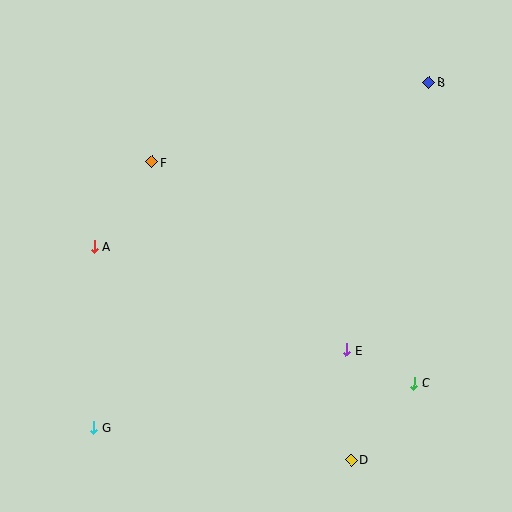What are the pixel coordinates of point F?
Point F is at (152, 162).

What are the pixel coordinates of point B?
Point B is at (429, 82).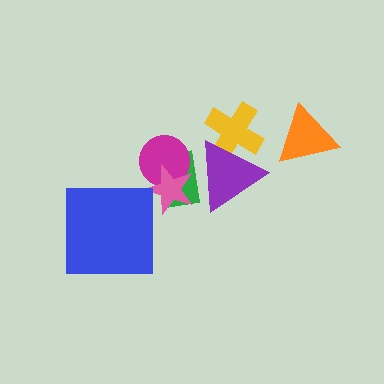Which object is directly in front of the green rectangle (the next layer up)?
The magenta circle is directly in front of the green rectangle.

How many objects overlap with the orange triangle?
0 objects overlap with the orange triangle.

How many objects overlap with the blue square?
0 objects overlap with the blue square.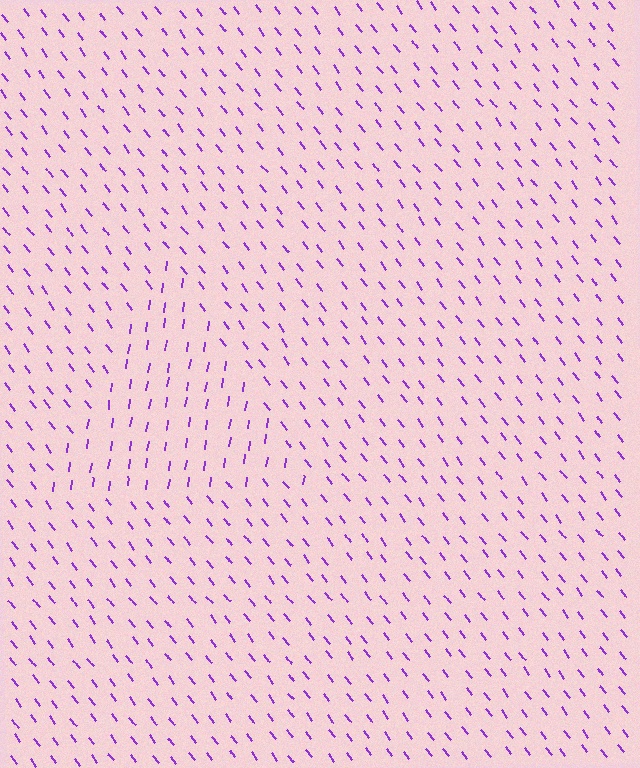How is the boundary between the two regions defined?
The boundary is defined purely by a change in line orientation (approximately 45 degrees difference). All lines are the same color and thickness.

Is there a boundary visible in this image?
Yes, there is a texture boundary formed by a change in line orientation.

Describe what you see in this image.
The image is filled with small purple line segments. A triangle region in the image has lines oriented differently from the surrounding lines, creating a visible texture boundary.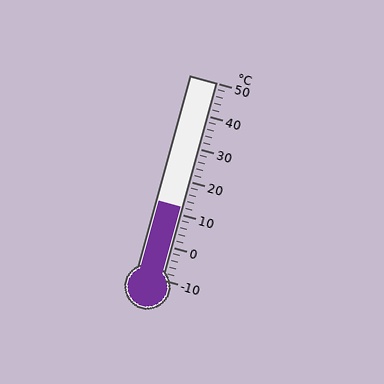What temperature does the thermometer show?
The thermometer shows approximately 12°C.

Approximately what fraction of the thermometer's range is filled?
The thermometer is filled to approximately 35% of its range.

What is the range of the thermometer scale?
The thermometer scale ranges from -10°C to 50°C.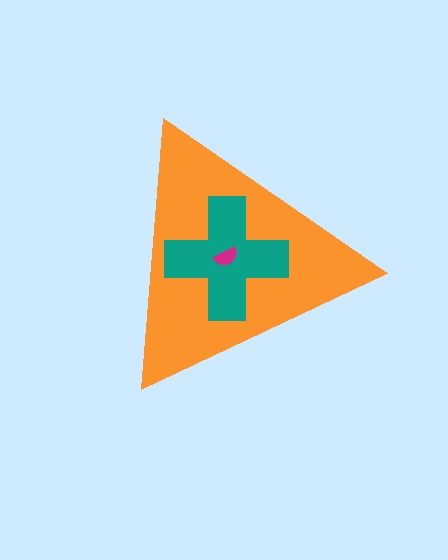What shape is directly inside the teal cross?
The magenta semicircle.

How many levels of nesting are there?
3.